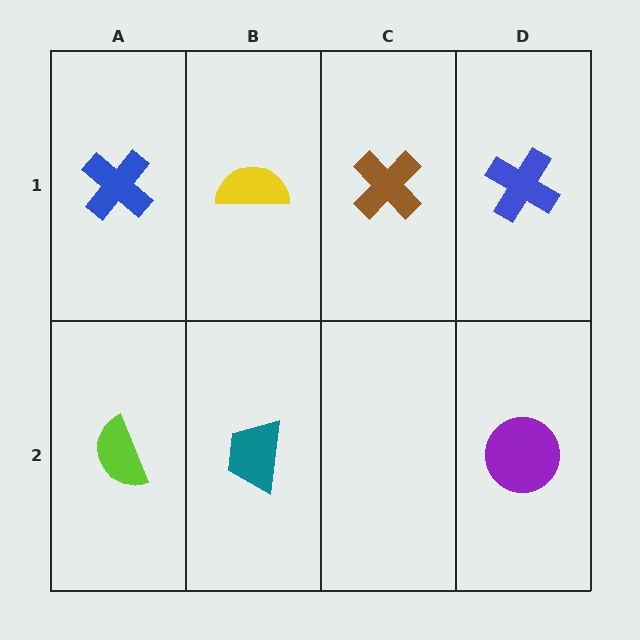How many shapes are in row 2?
3 shapes.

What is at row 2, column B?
A teal trapezoid.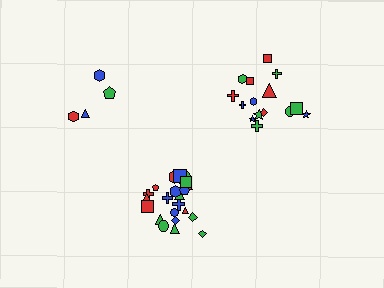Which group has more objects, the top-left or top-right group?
The top-right group.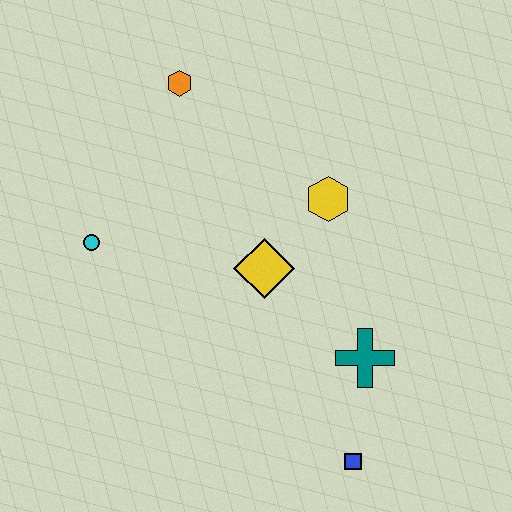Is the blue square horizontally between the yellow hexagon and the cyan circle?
No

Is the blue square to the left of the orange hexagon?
No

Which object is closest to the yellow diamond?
The yellow hexagon is closest to the yellow diamond.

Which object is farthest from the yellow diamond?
The blue square is farthest from the yellow diamond.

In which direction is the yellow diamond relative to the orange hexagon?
The yellow diamond is below the orange hexagon.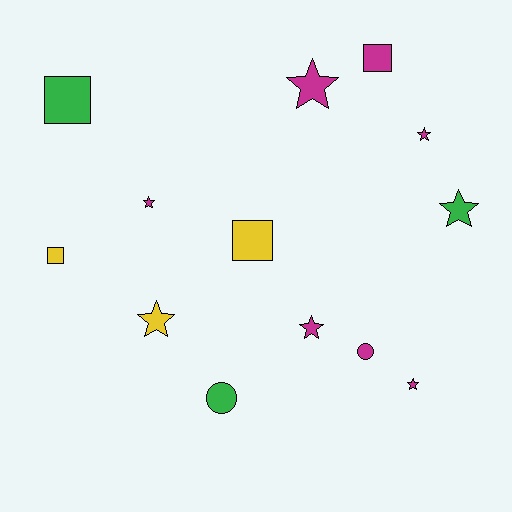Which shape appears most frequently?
Star, with 7 objects.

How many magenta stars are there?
There are 5 magenta stars.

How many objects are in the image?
There are 13 objects.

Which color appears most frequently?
Magenta, with 7 objects.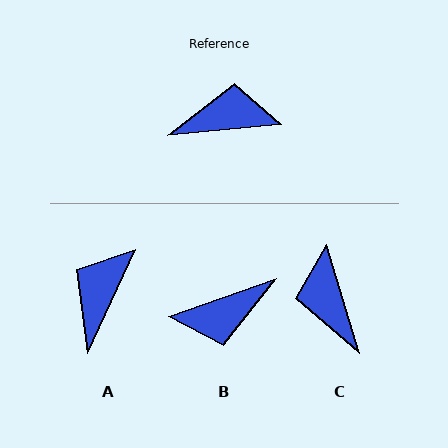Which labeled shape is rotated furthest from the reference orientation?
B, about 167 degrees away.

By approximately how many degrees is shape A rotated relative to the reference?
Approximately 60 degrees counter-clockwise.